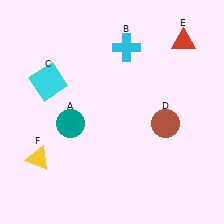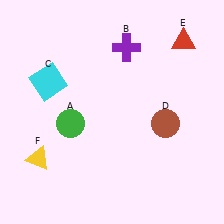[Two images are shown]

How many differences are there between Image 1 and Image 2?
There are 2 differences between the two images.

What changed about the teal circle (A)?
In Image 1, A is teal. In Image 2, it changed to green.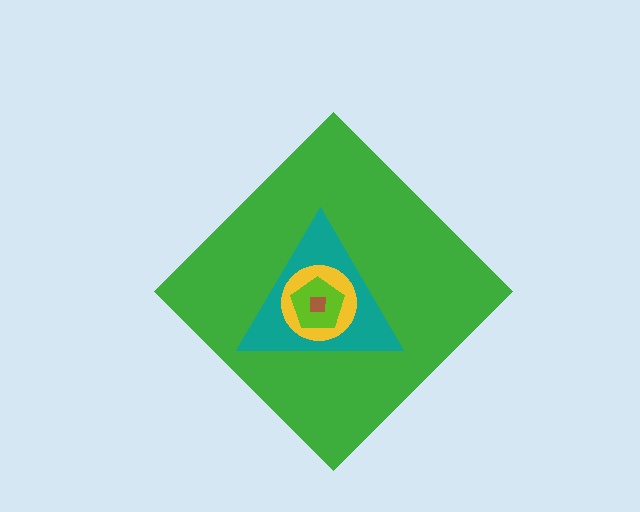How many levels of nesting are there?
5.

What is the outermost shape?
The green diamond.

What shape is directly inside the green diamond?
The teal triangle.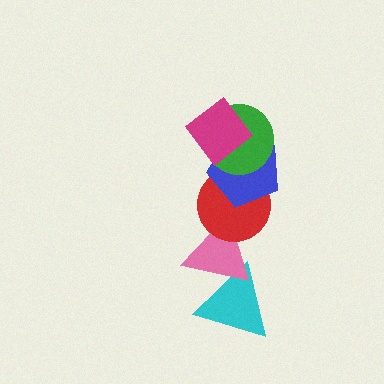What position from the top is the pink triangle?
The pink triangle is 5th from the top.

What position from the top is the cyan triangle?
The cyan triangle is 6th from the top.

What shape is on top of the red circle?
The blue pentagon is on top of the red circle.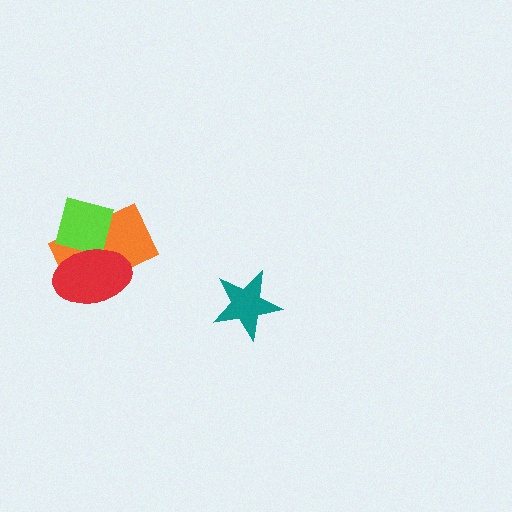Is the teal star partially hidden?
No, no other shape covers it.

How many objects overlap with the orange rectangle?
2 objects overlap with the orange rectangle.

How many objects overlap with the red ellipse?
2 objects overlap with the red ellipse.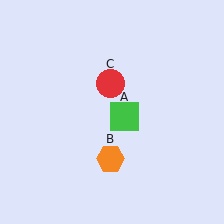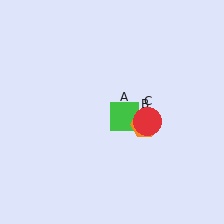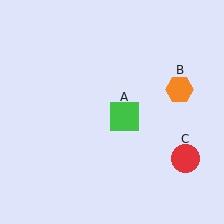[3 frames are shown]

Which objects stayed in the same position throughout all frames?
Green square (object A) remained stationary.